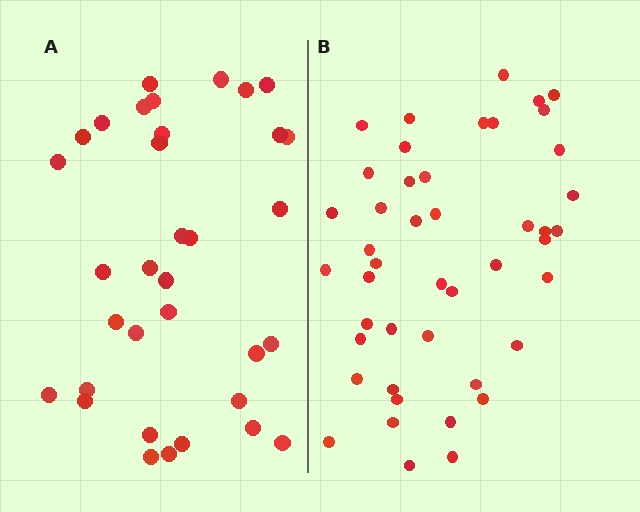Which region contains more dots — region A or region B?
Region B (the right region) has more dots.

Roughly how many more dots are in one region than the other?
Region B has roughly 12 or so more dots than region A.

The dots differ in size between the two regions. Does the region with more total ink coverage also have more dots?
No. Region A has more total ink coverage because its dots are larger, but region B actually contains more individual dots. Total area can be misleading — the number of items is what matters here.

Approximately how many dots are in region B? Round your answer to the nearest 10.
About 40 dots. (The exact count is 45, which rounds to 40.)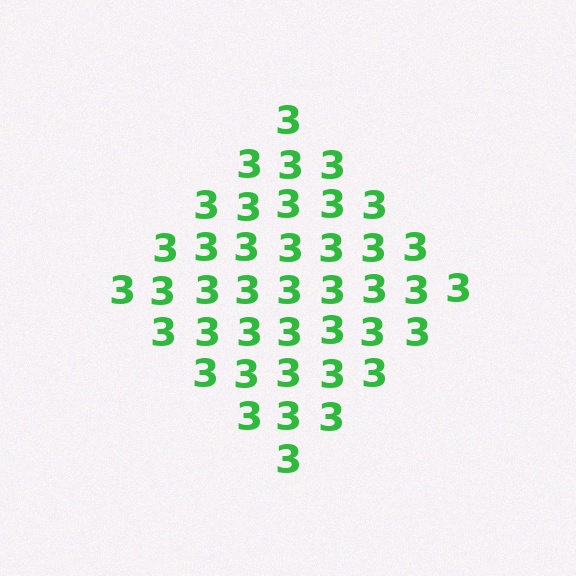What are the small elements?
The small elements are digit 3's.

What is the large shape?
The large shape is a diamond.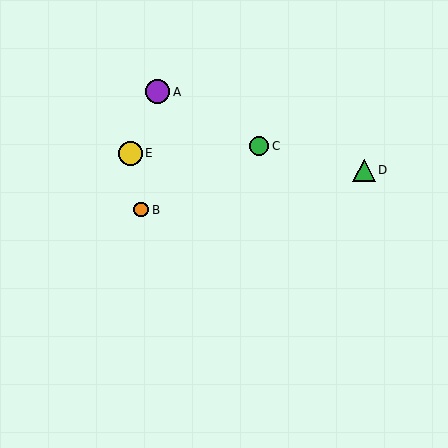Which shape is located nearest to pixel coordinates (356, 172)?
The green triangle (labeled D) at (364, 170) is nearest to that location.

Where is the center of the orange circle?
The center of the orange circle is at (141, 210).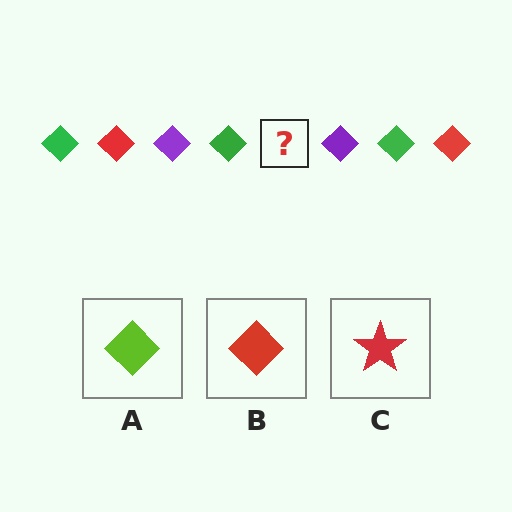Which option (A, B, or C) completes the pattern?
B.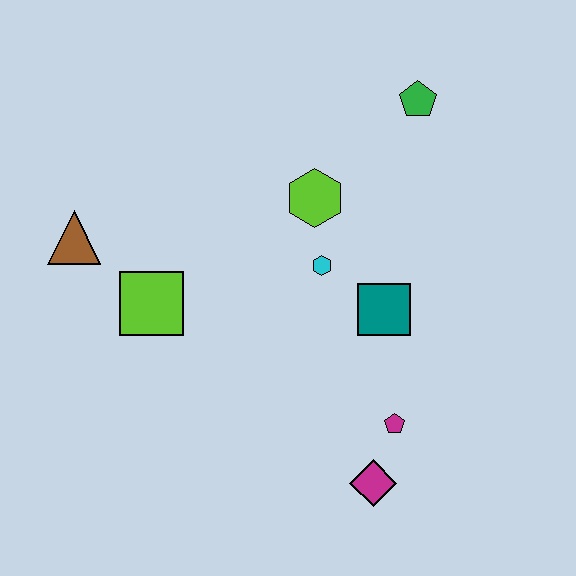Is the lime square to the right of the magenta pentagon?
No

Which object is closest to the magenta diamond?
The magenta pentagon is closest to the magenta diamond.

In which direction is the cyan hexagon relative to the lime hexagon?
The cyan hexagon is below the lime hexagon.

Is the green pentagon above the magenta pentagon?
Yes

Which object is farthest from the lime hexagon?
The magenta diamond is farthest from the lime hexagon.